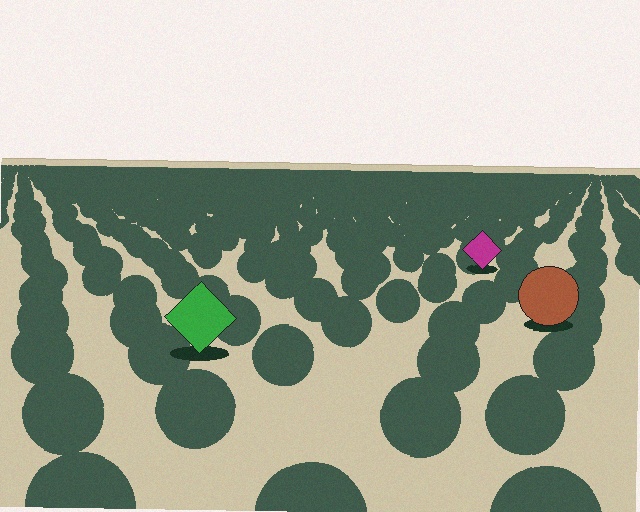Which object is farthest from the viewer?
The magenta diamond is farthest from the viewer. It appears smaller and the ground texture around it is denser.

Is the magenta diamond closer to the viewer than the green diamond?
No. The green diamond is closer — you can tell from the texture gradient: the ground texture is coarser near it.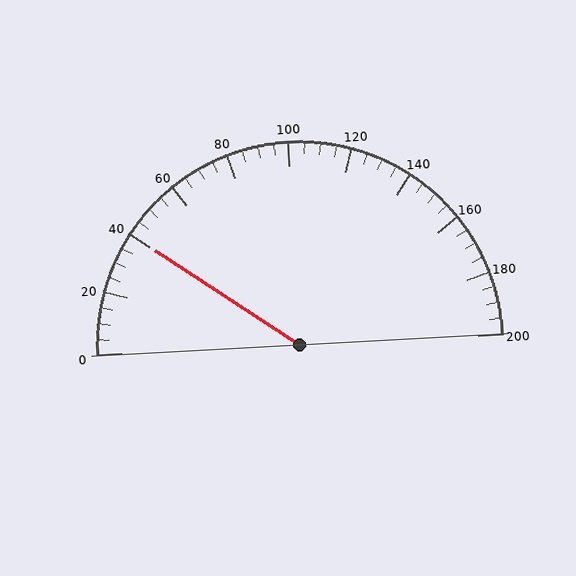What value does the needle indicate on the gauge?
The needle indicates approximately 40.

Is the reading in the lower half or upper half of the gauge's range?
The reading is in the lower half of the range (0 to 200).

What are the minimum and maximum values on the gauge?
The gauge ranges from 0 to 200.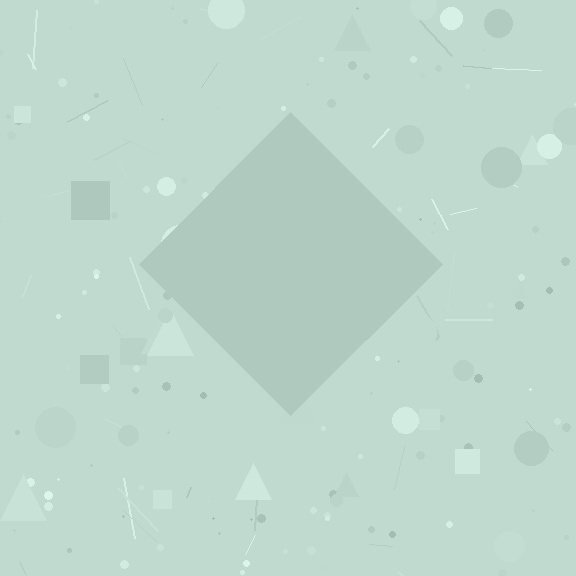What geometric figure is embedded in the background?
A diamond is embedded in the background.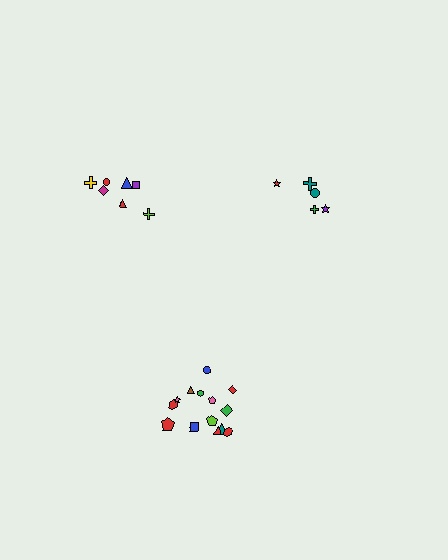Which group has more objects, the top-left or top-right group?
The top-left group.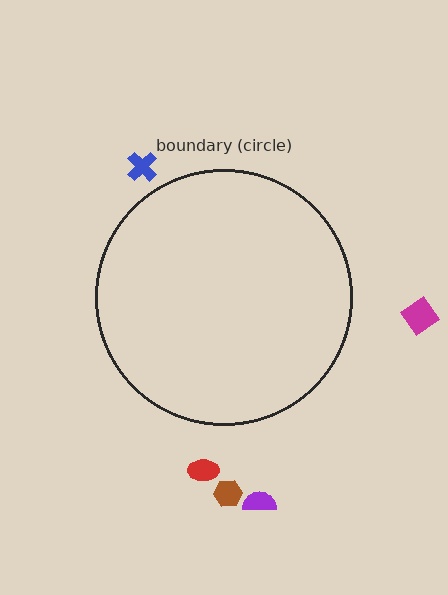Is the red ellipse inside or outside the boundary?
Outside.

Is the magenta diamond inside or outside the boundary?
Outside.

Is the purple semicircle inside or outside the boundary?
Outside.